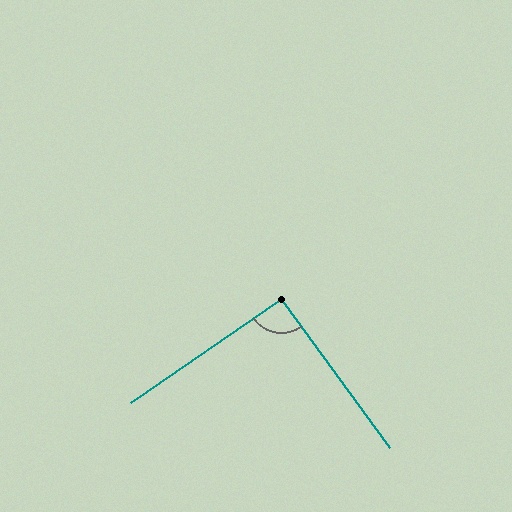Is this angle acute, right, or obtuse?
It is approximately a right angle.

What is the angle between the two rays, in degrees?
Approximately 92 degrees.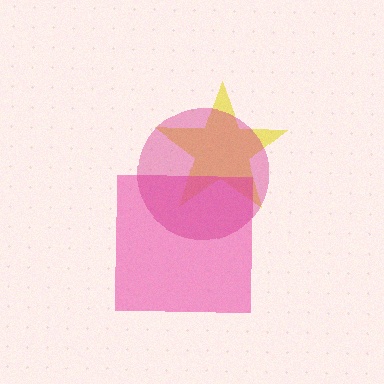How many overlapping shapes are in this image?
There are 3 overlapping shapes in the image.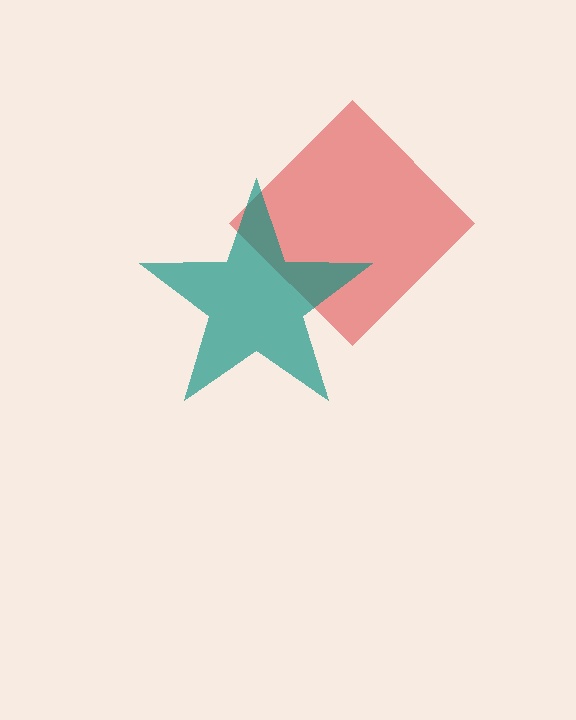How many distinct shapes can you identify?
There are 2 distinct shapes: a red diamond, a teal star.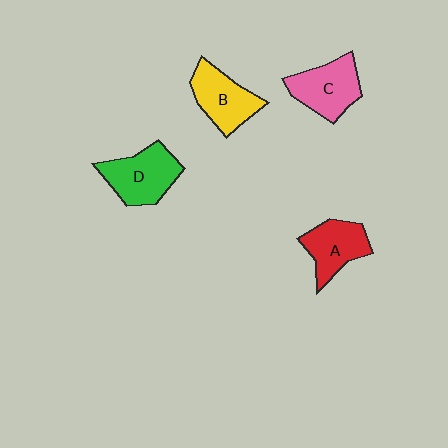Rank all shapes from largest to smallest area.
From largest to smallest: D (green), C (pink), B (yellow), A (red).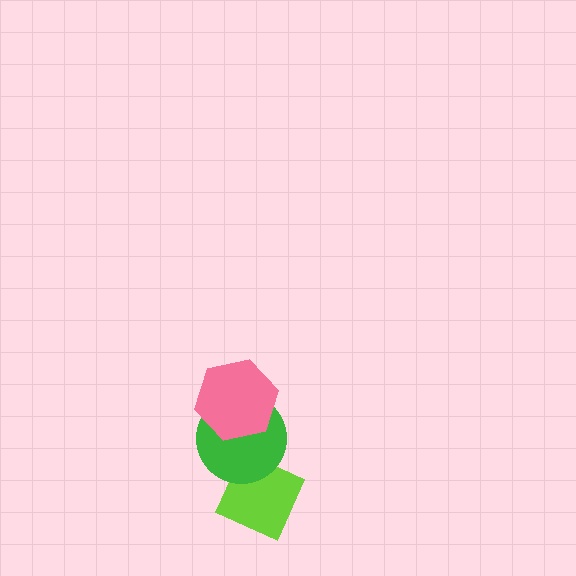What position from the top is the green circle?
The green circle is 2nd from the top.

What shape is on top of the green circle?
The pink hexagon is on top of the green circle.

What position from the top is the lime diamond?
The lime diamond is 3rd from the top.